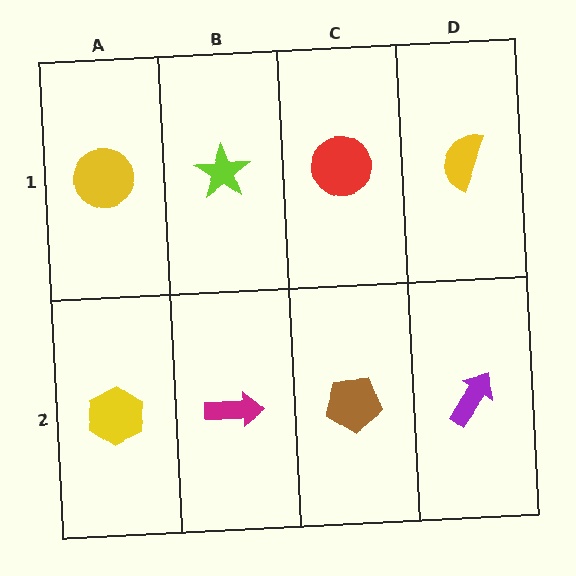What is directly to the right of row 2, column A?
A magenta arrow.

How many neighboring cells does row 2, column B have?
3.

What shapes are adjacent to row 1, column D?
A purple arrow (row 2, column D), a red circle (row 1, column C).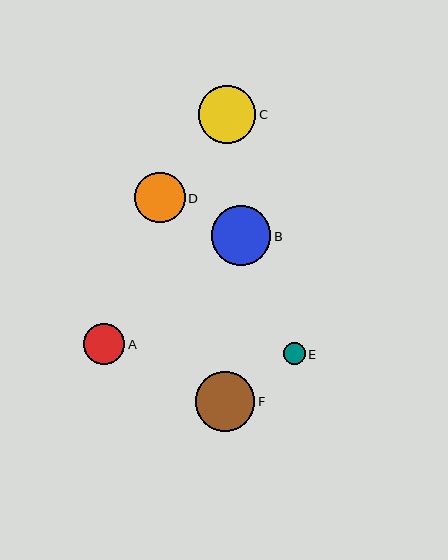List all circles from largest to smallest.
From largest to smallest: B, F, C, D, A, E.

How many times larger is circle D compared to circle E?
Circle D is approximately 2.3 times the size of circle E.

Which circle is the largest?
Circle B is the largest with a size of approximately 60 pixels.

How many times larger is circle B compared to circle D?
Circle B is approximately 1.2 times the size of circle D.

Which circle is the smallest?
Circle E is the smallest with a size of approximately 22 pixels.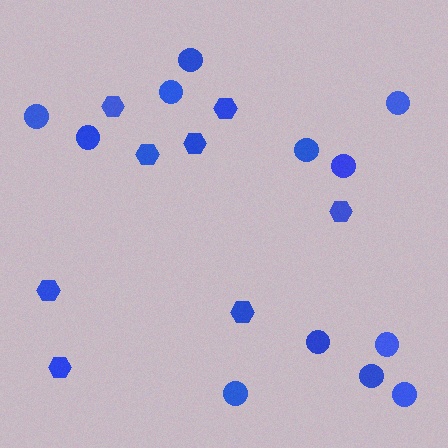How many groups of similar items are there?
There are 2 groups: one group of hexagons (8) and one group of circles (12).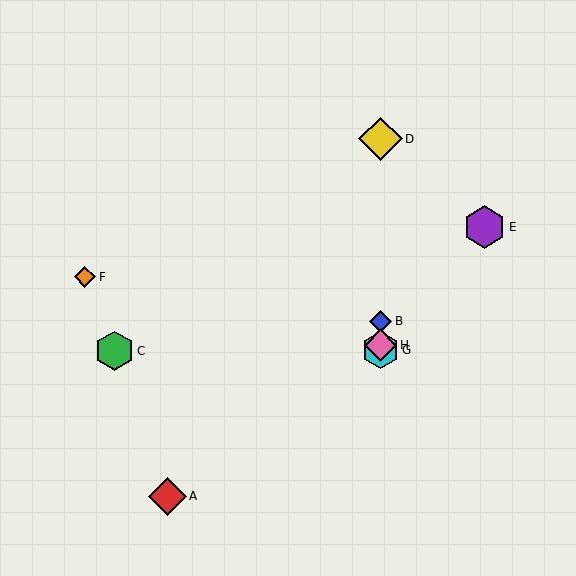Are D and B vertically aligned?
Yes, both are at x≈380.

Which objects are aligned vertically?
Objects B, D, G, H are aligned vertically.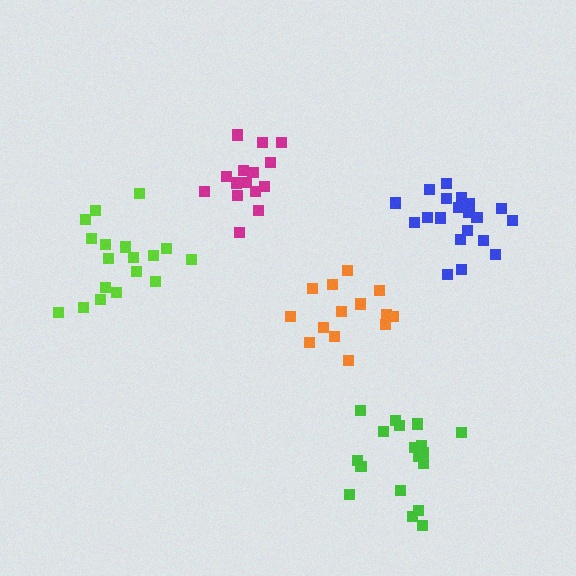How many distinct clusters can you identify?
There are 5 distinct clusters.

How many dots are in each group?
Group 1: 14 dots, Group 2: 20 dots, Group 3: 16 dots, Group 4: 18 dots, Group 5: 18 dots (86 total).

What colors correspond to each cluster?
The clusters are colored: orange, blue, magenta, lime, green.